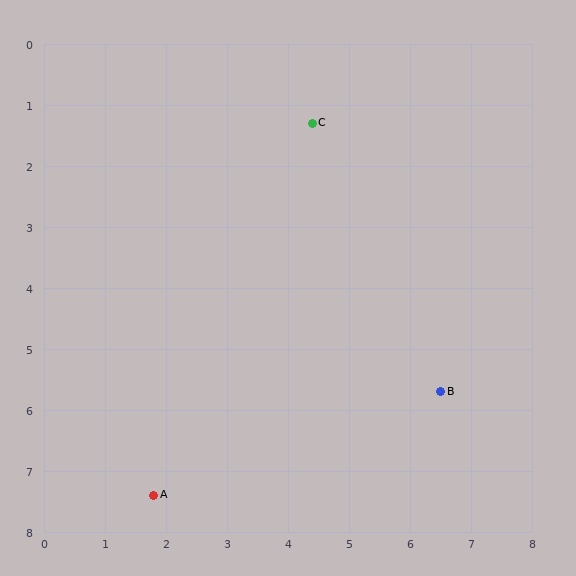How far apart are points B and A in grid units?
Points B and A are about 5.0 grid units apart.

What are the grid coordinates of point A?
Point A is at approximately (1.8, 7.4).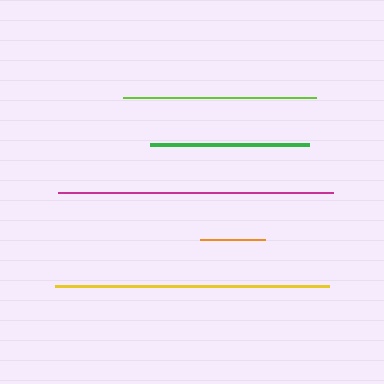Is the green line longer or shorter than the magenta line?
The magenta line is longer than the green line.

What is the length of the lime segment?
The lime segment is approximately 192 pixels long.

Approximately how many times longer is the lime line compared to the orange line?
The lime line is approximately 2.9 times the length of the orange line.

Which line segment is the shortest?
The orange line is the shortest at approximately 65 pixels.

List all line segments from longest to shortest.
From longest to shortest: magenta, yellow, lime, green, orange.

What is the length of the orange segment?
The orange segment is approximately 65 pixels long.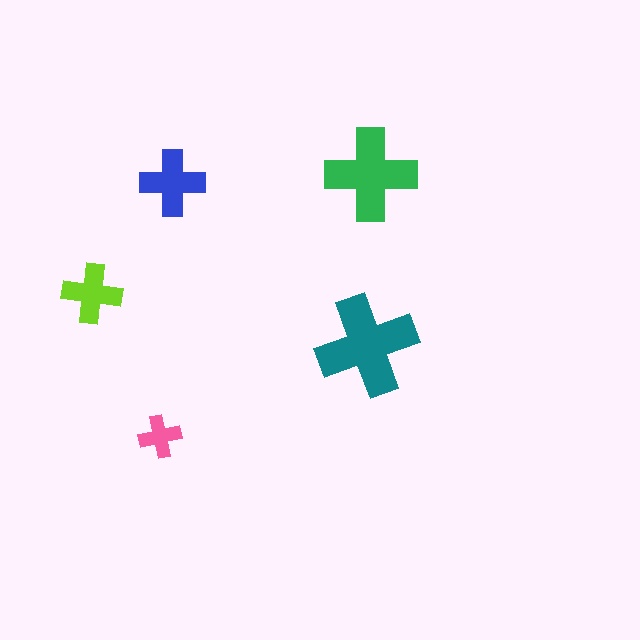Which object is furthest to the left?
The lime cross is leftmost.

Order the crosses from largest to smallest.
the teal one, the green one, the blue one, the lime one, the pink one.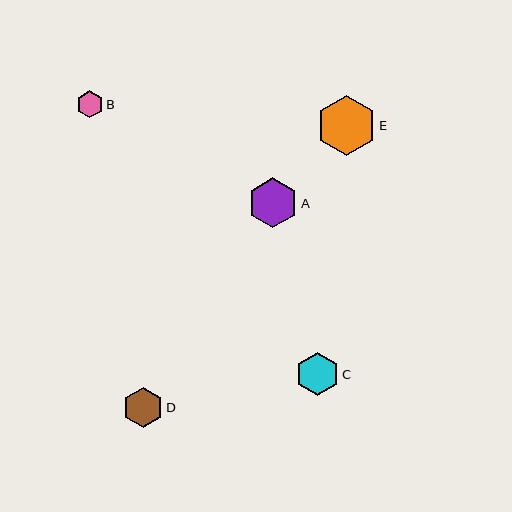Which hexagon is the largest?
Hexagon E is the largest with a size of approximately 60 pixels.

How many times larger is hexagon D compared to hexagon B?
Hexagon D is approximately 1.5 times the size of hexagon B.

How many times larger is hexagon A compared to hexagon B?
Hexagon A is approximately 1.9 times the size of hexagon B.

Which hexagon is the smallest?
Hexagon B is the smallest with a size of approximately 27 pixels.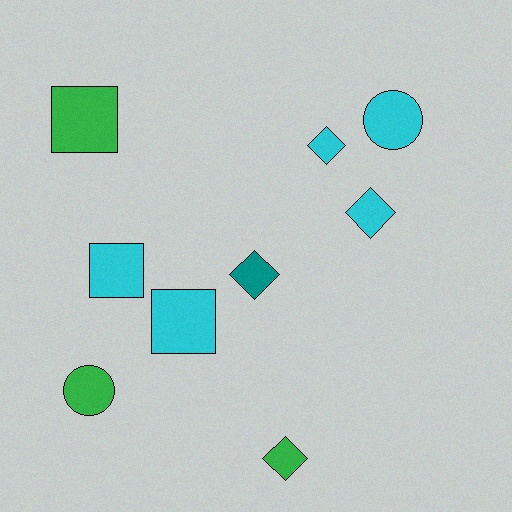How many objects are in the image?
There are 9 objects.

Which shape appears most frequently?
Diamond, with 4 objects.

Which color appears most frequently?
Cyan, with 5 objects.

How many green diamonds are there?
There is 1 green diamond.